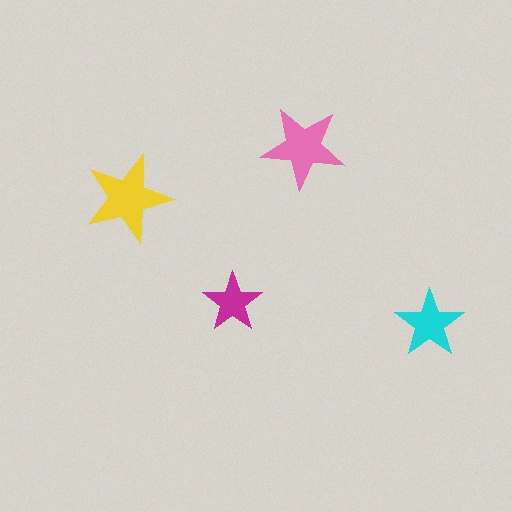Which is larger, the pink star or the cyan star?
The pink one.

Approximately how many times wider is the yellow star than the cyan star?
About 1.5 times wider.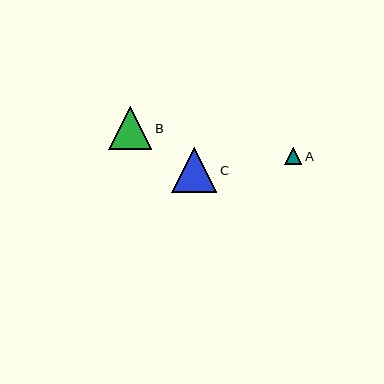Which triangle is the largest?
Triangle C is the largest with a size of approximately 45 pixels.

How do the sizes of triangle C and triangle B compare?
Triangle C and triangle B are approximately the same size.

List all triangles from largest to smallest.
From largest to smallest: C, B, A.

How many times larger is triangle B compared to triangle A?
Triangle B is approximately 2.5 times the size of triangle A.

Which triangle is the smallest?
Triangle A is the smallest with a size of approximately 17 pixels.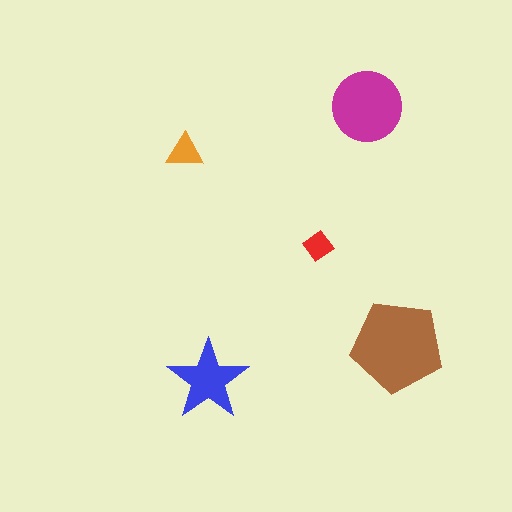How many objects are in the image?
There are 5 objects in the image.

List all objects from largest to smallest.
The brown pentagon, the magenta circle, the blue star, the orange triangle, the red diamond.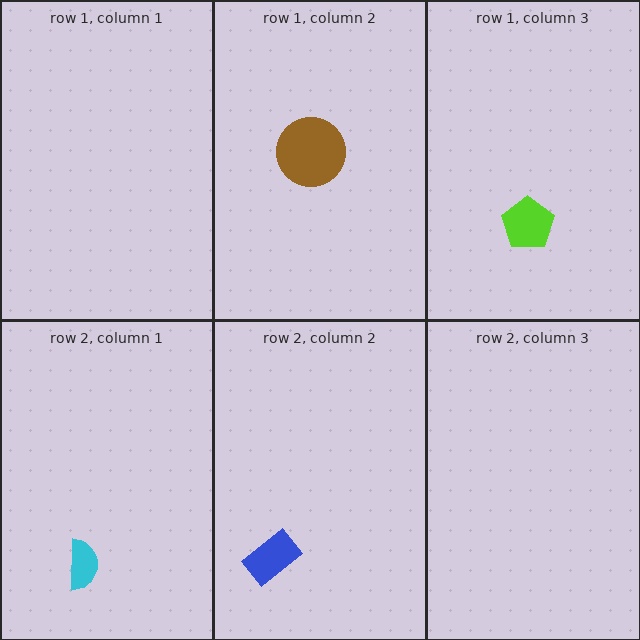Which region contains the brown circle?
The row 1, column 2 region.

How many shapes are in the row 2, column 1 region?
1.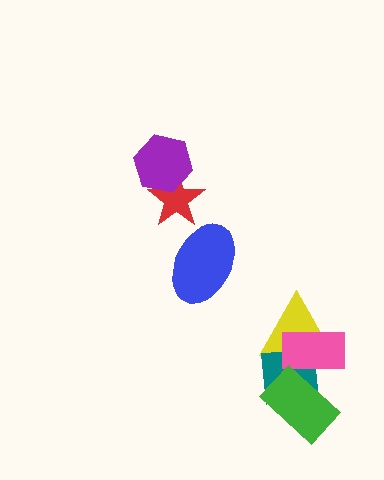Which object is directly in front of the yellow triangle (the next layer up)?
The teal square is directly in front of the yellow triangle.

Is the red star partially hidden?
Yes, it is partially covered by another shape.